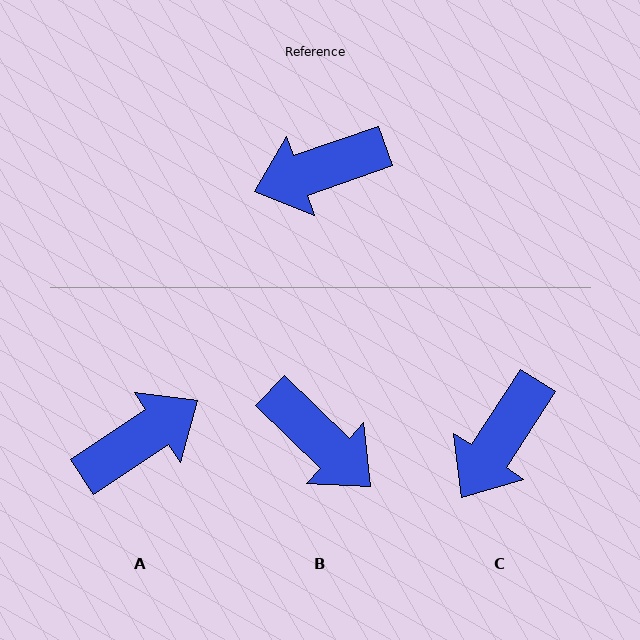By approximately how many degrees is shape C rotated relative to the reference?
Approximately 38 degrees counter-clockwise.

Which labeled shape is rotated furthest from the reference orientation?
A, about 166 degrees away.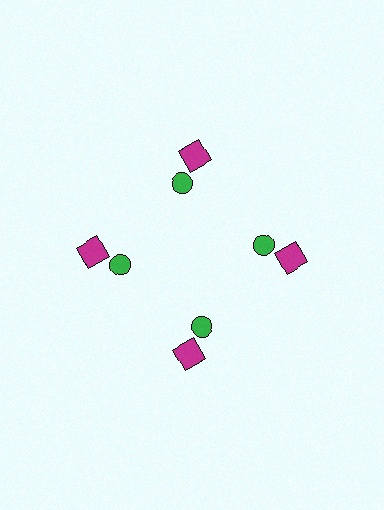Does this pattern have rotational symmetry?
Yes, this pattern has 4-fold rotational symmetry. It looks the same after rotating 90 degrees around the center.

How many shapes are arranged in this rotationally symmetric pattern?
There are 8 shapes, arranged in 4 groups of 2.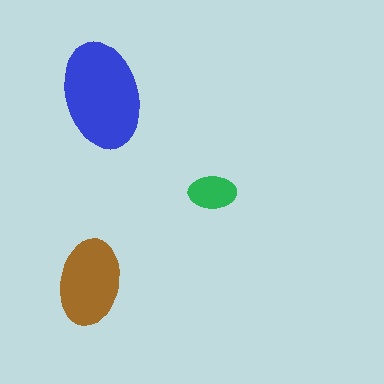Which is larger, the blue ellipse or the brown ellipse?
The blue one.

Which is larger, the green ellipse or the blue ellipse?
The blue one.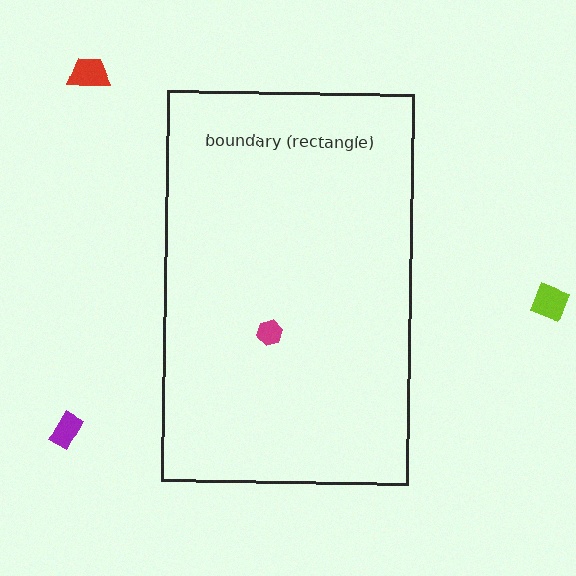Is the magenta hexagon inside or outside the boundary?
Inside.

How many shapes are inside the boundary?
1 inside, 3 outside.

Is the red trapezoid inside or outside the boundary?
Outside.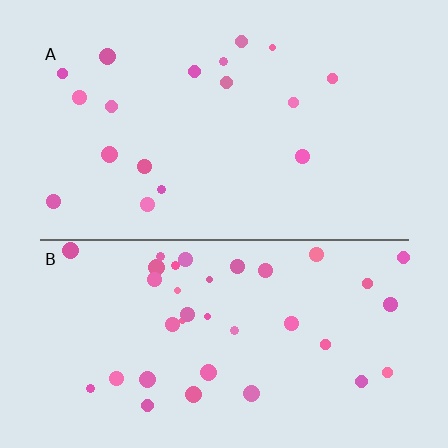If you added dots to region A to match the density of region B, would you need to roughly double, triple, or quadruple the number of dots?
Approximately double.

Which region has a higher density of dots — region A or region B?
B (the bottom).